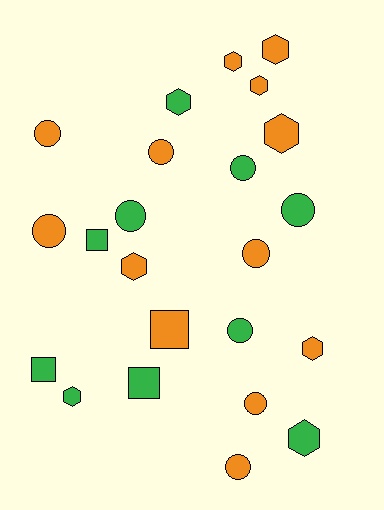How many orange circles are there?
There are 6 orange circles.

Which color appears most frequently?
Orange, with 13 objects.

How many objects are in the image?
There are 23 objects.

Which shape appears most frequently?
Circle, with 10 objects.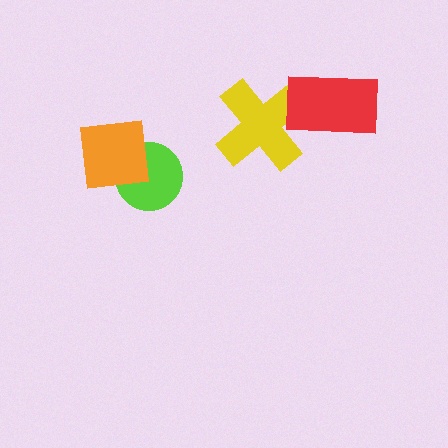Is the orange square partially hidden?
No, no other shape covers it.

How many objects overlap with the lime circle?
1 object overlaps with the lime circle.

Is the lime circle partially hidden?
Yes, it is partially covered by another shape.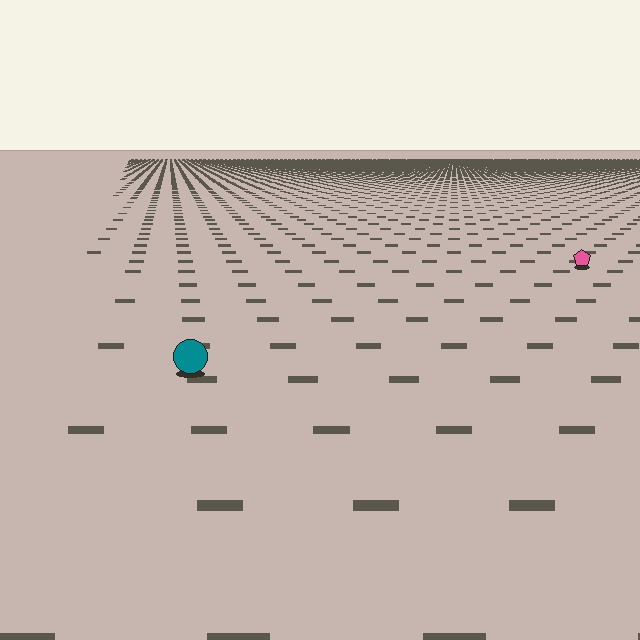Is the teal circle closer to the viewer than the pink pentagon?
Yes. The teal circle is closer — you can tell from the texture gradient: the ground texture is coarser near it.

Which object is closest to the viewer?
The teal circle is closest. The texture marks near it are larger and more spread out.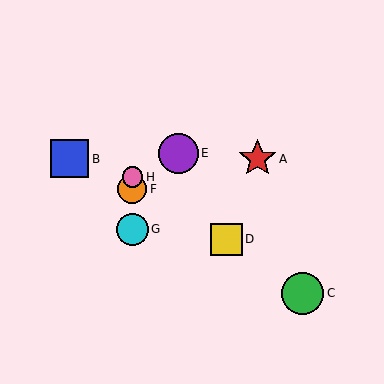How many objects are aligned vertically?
3 objects (F, G, H) are aligned vertically.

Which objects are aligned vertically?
Objects F, G, H are aligned vertically.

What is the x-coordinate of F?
Object F is at x≈132.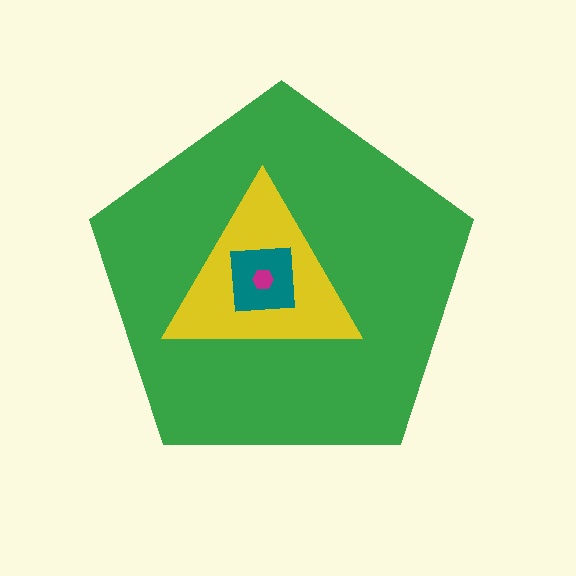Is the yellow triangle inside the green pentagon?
Yes.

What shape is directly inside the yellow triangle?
The teal square.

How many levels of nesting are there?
4.